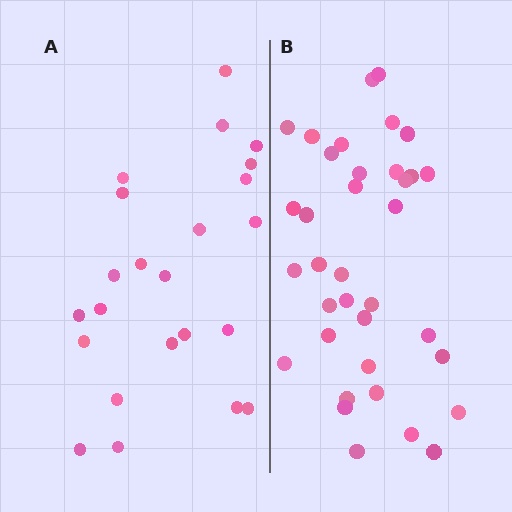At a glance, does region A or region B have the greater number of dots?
Region B (the right region) has more dots.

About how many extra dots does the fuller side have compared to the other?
Region B has approximately 15 more dots than region A.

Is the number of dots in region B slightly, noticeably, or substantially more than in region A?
Region B has substantially more. The ratio is roughly 1.6 to 1.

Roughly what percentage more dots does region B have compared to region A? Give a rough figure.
About 55% more.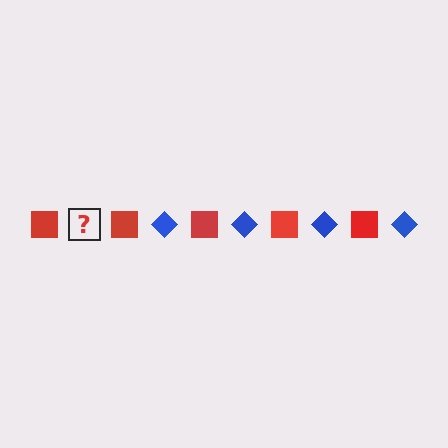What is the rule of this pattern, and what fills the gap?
The rule is that the pattern alternates between red square and blue diamond. The gap should be filled with a blue diamond.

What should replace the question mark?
The question mark should be replaced with a blue diamond.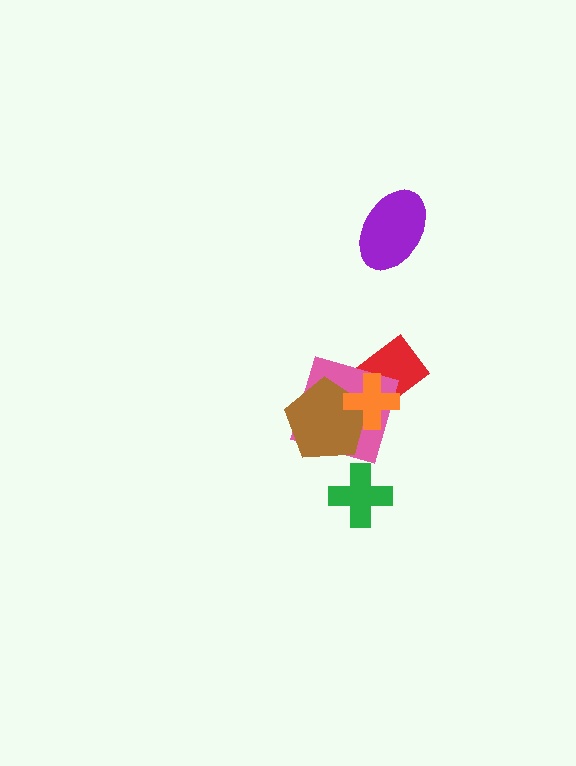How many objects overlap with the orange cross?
3 objects overlap with the orange cross.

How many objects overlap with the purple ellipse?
0 objects overlap with the purple ellipse.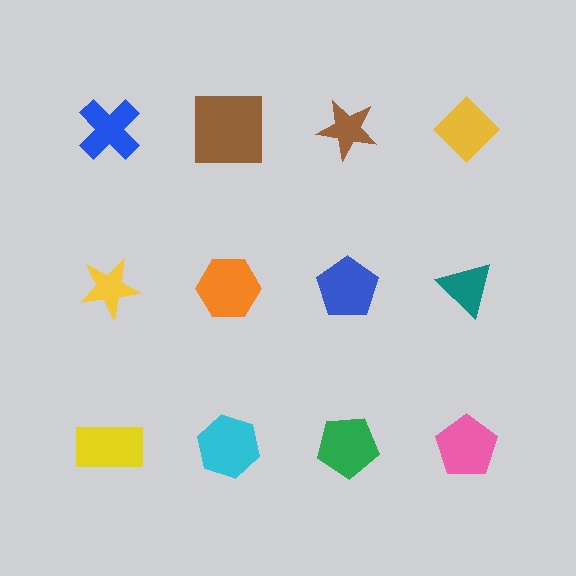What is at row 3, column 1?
A yellow rectangle.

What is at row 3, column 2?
A cyan hexagon.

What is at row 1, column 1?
A blue cross.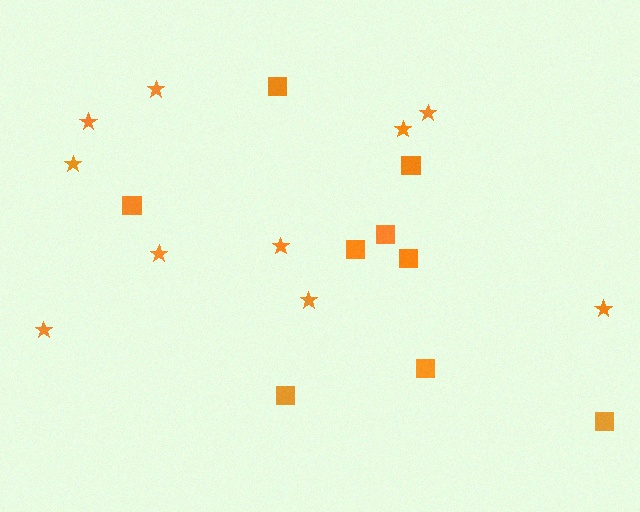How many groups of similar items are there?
There are 2 groups: one group of stars (10) and one group of squares (9).